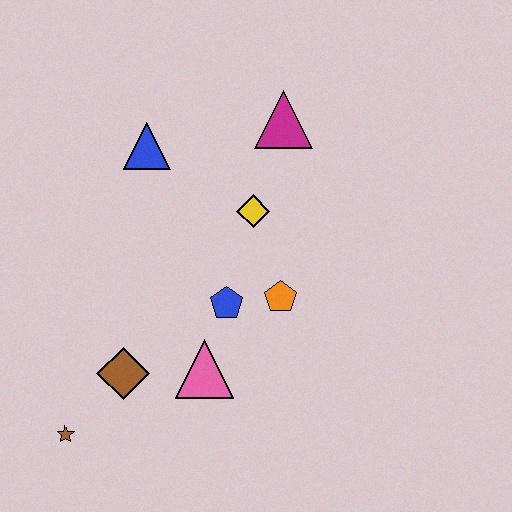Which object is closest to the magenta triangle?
The yellow diamond is closest to the magenta triangle.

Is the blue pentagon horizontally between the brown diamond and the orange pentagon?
Yes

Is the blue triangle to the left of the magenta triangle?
Yes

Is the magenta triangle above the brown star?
Yes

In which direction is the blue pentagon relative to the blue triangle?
The blue pentagon is below the blue triangle.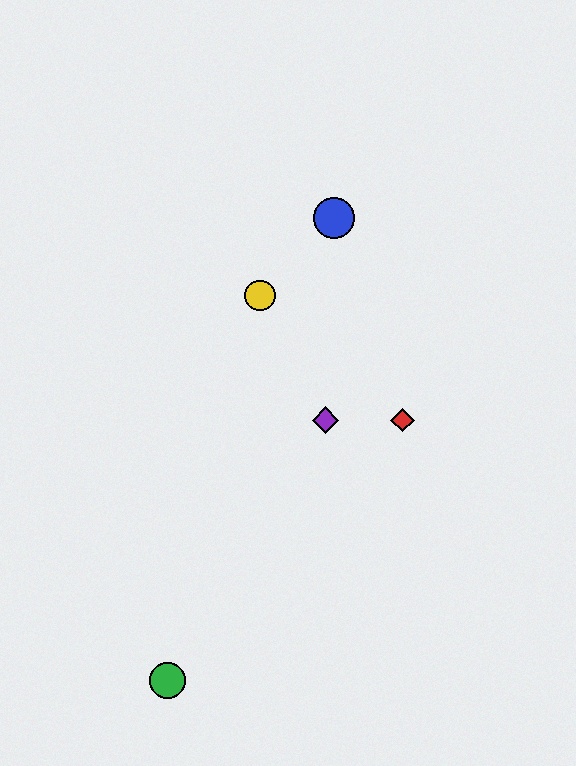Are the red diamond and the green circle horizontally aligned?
No, the red diamond is at y≈420 and the green circle is at y≈680.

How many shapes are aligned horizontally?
2 shapes (the red diamond, the purple diamond) are aligned horizontally.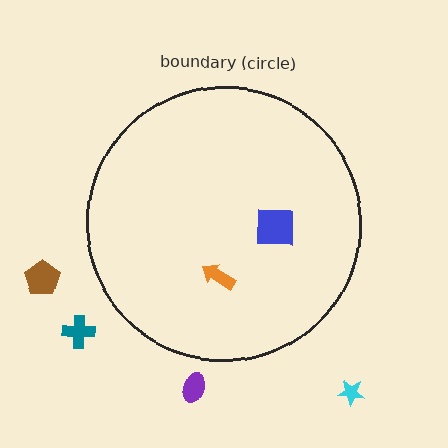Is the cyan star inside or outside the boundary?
Outside.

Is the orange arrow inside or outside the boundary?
Inside.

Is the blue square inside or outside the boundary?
Inside.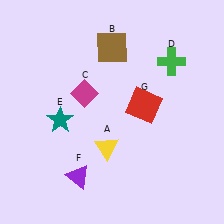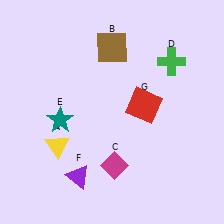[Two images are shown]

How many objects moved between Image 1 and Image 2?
2 objects moved between the two images.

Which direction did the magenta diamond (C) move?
The magenta diamond (C) moved down.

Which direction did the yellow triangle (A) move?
The yellow triangle (A) moved left.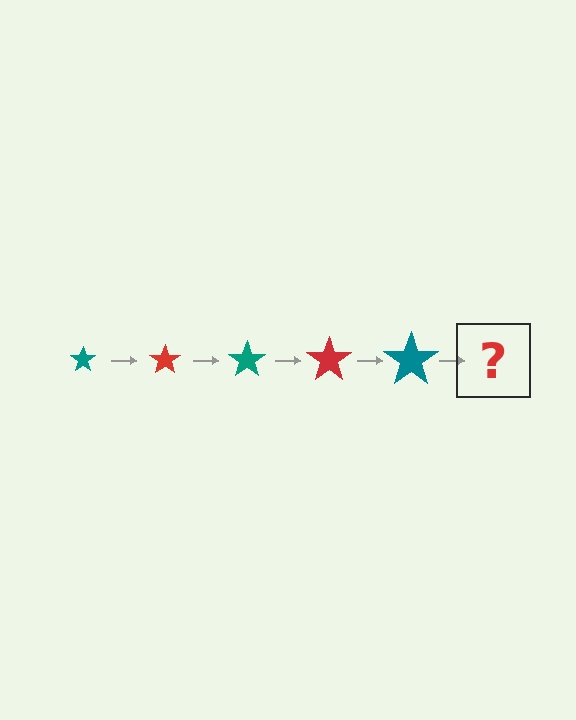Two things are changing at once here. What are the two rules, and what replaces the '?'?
The two rules are that the star grows larger each step and the color cycles through teal and red. The '?' should be a red star, larger than the previous one.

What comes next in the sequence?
The next element should be a red star, larger than the previous one.